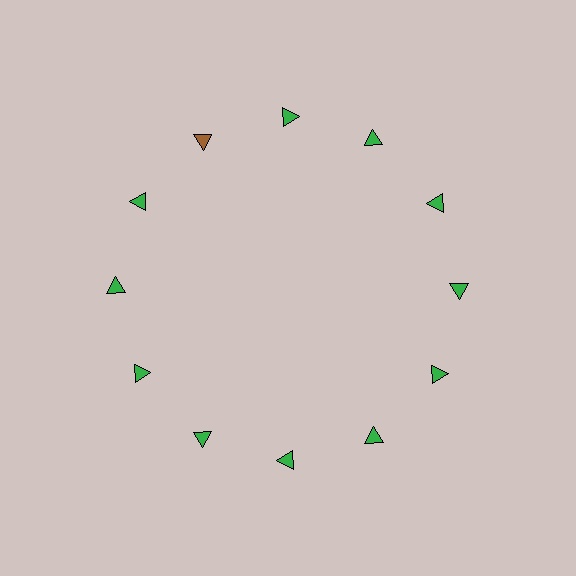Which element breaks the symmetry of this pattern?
The brown triangle at roughly the 11 o'clock position breaks the symmetry. All other shapes are green triangles.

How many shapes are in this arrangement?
There are 12 shapes arranged in a ring pattern.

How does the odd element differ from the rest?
It has a different color: brown instead of green.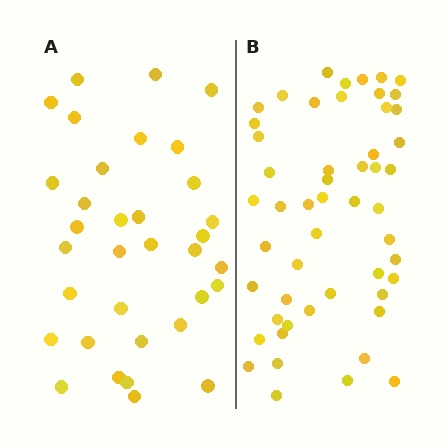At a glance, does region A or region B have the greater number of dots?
Region B (the right region) has more dots.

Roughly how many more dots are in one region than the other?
Region B has approximately 20 more dots than region A.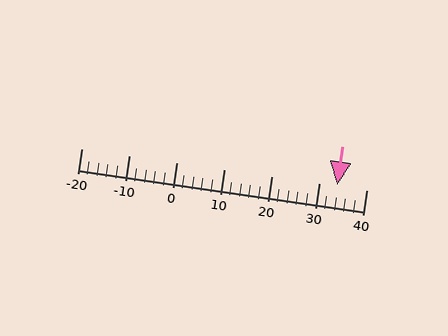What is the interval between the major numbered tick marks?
The major tick marks are spaced 10 units apart.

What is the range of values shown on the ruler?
The ruler shows values from -20 to 40.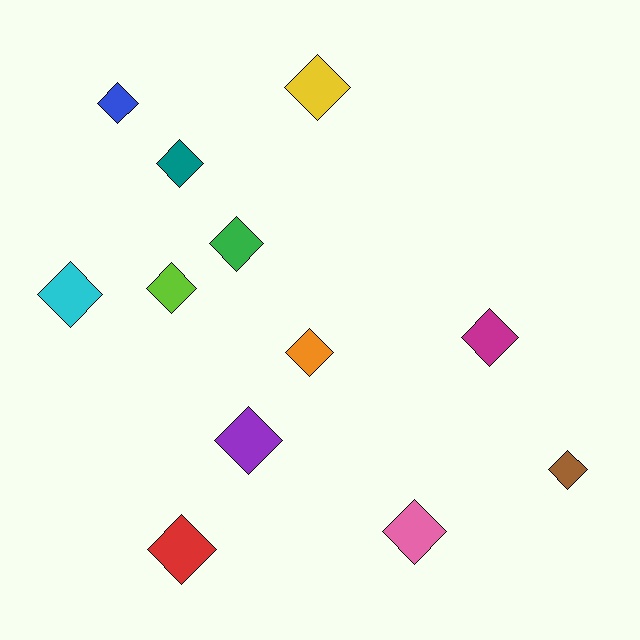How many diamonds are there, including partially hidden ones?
There are 12 diamonds.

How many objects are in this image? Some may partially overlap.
There are 12 objects.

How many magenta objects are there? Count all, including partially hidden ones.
There is 1 magenta object.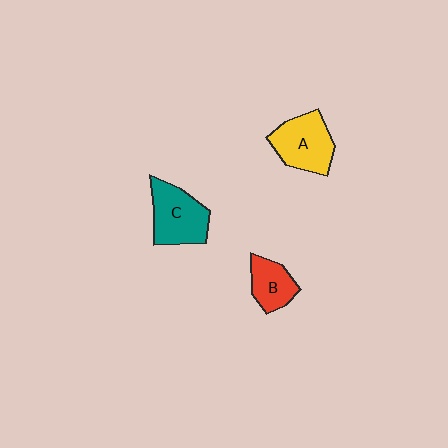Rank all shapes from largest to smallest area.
From largest to smallest: C (teal), A (yellow), B (red).